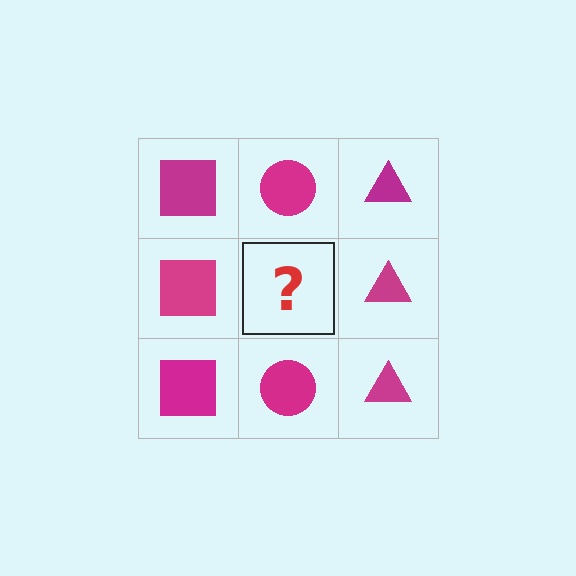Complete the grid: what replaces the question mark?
The question mark should be replaced with a magenta circle.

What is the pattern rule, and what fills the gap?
The rule is that each column has a consistent shape. The gap should be filled with a magenta circle.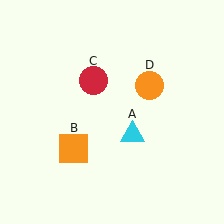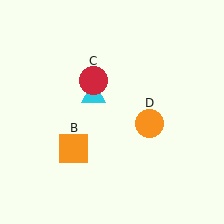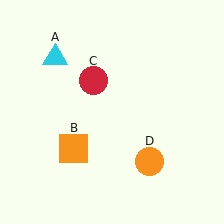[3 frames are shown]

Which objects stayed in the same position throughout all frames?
Orange square (object B) and red circle (object C) remained stationary.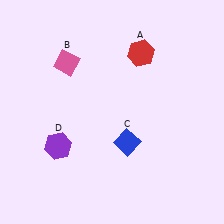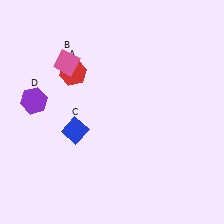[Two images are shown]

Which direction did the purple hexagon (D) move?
The purple hexagon (D) moved up.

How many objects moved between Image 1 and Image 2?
3 objects moved between the two images.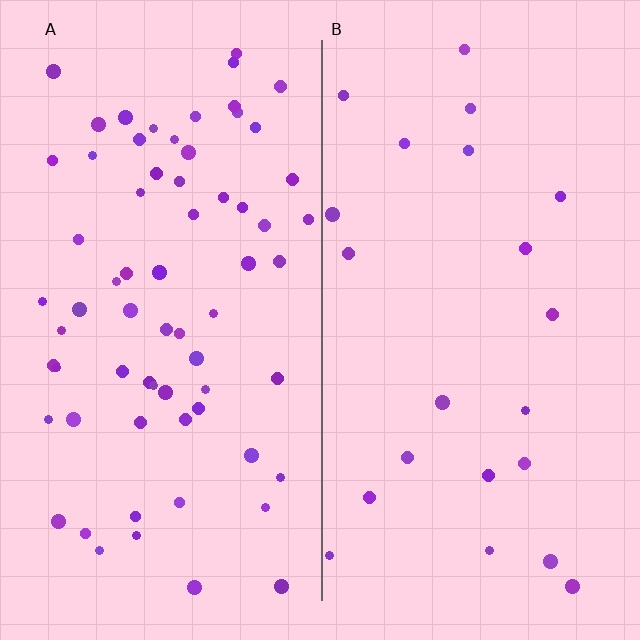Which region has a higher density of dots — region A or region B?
A (the left).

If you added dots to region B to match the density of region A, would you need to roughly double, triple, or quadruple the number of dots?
Approximately triple.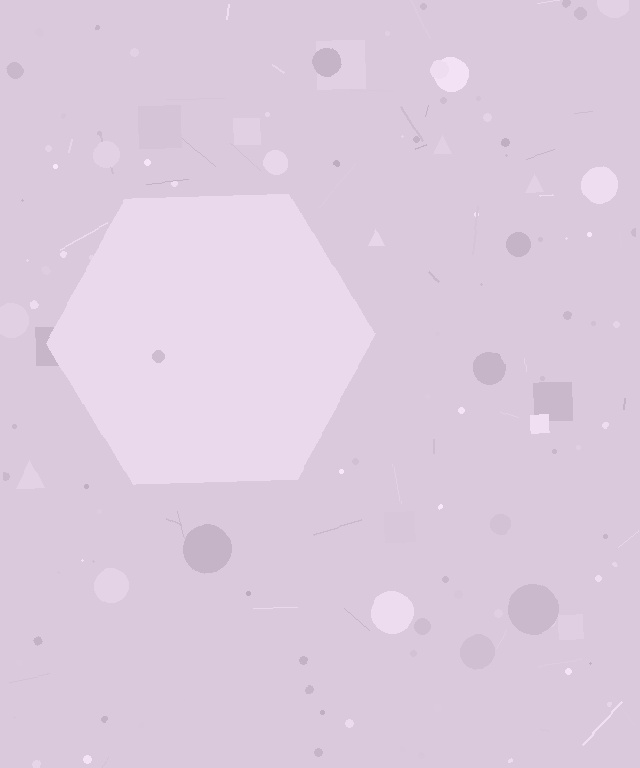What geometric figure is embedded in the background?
A hexagon is embedded in the background.